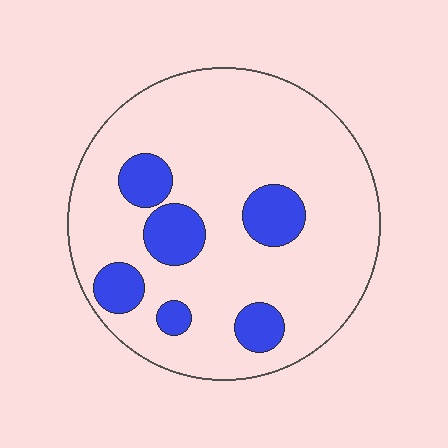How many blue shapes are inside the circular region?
6.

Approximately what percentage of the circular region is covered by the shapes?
Approximately 20%.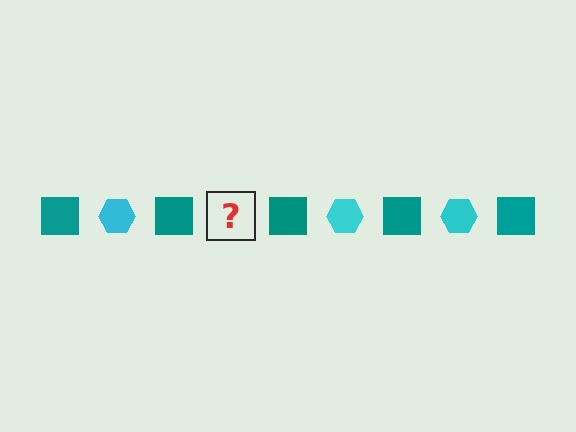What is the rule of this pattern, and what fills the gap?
The rule is that the pattern alternates between teal square and cyan hexagon. The gap should be filled with a cyan hexagon.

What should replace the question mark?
The question mark should be replaced with a cyan hexagon.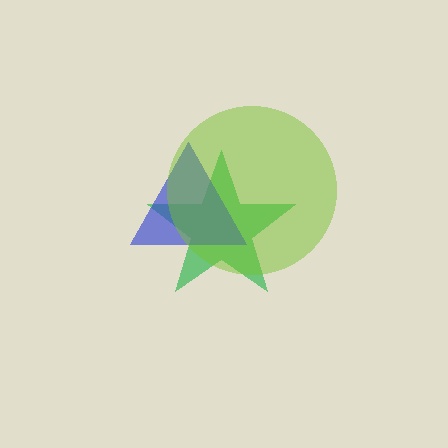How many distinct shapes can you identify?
There are 3 distinct shapes: a green star, a blue triangle, a lime circle.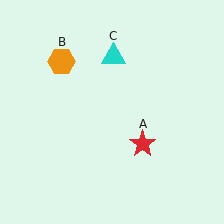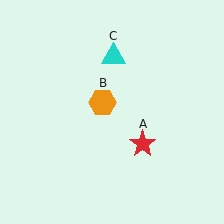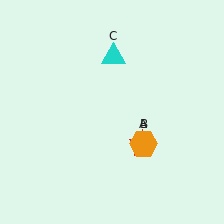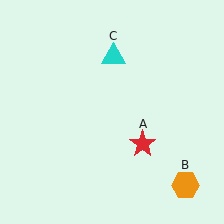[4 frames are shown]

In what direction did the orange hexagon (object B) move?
The orange hexagon (object B) moved down and to the right.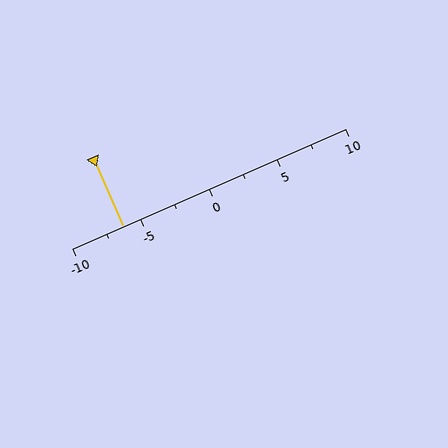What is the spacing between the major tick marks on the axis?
The major ticks are spaced 5 apart.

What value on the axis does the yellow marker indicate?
The marker indicates approximately -6.2.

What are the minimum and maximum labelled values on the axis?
The axis runs from -10 to 10.